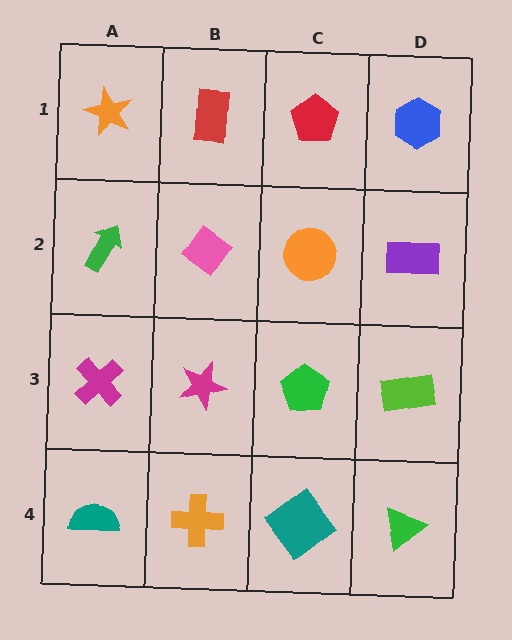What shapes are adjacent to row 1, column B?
A pink diamond (row 2, column B), an orange star (row 1, column A), a red pentagon (row 1, column C).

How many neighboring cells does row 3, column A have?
3.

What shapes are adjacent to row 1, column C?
An orange circle (row 2, column C), a red rectangle (row 1, column B), a blue hexagon (row 1, column D).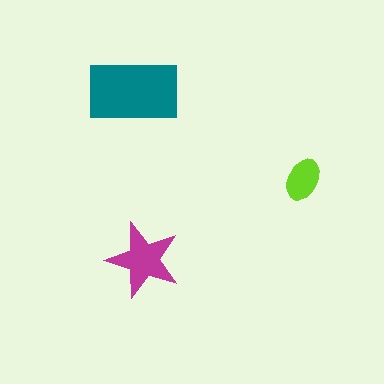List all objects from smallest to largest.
The lime ellipse, the magenta star, the teal rectangle.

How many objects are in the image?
There are 3 objects in the image.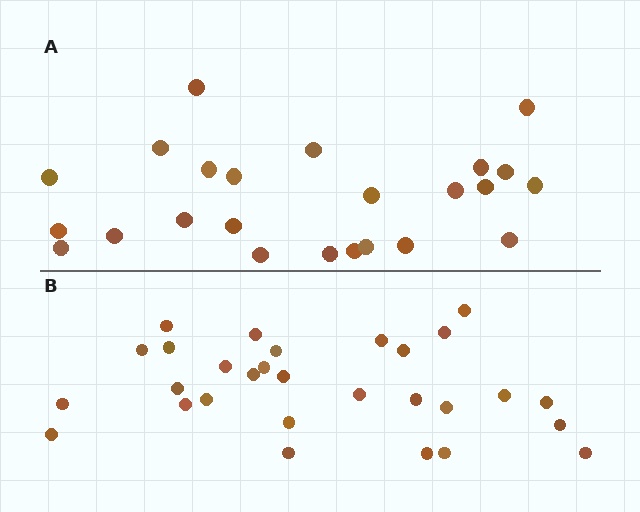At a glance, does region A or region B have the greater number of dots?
Region B (the bottom region) has more dots.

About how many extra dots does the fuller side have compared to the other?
Region B has about 5 more dots than region A.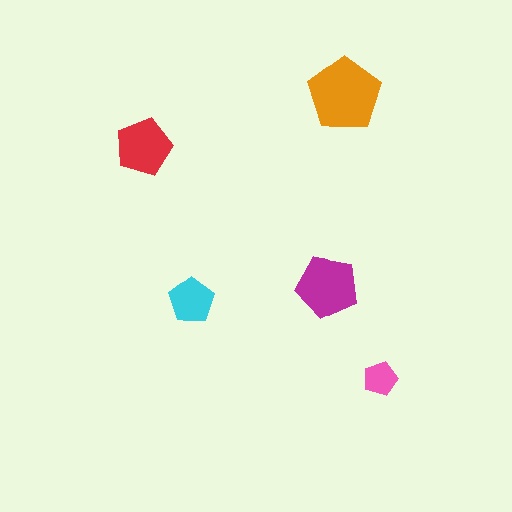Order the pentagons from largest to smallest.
the orange one, the magenta one, the red one, the cyan one, the pink one.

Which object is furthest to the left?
The red pentagon is leftmost.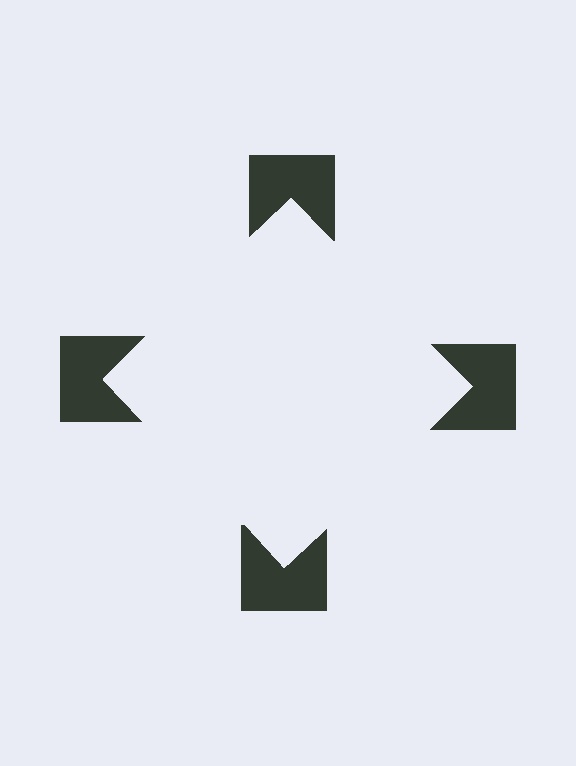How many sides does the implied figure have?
4 sides.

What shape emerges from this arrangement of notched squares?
An illusory square — its edges are inferred from the aligned wedge cuts in the notched squares, not physically drawn.